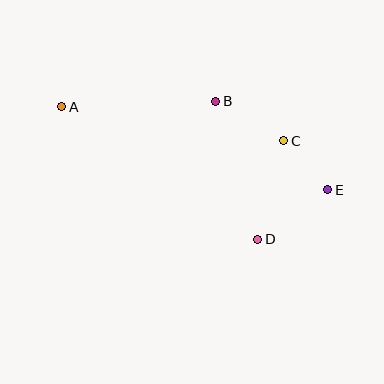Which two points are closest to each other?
Points C and E are closest to each other.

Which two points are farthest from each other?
Points A and E are farthest from each other.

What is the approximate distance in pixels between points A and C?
The distance between A and C is approximately 225 pixels.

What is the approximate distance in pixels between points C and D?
The distance between C and D is approximately 102 pixels.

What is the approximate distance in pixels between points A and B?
The distance between A and B is approximately 154 pixels.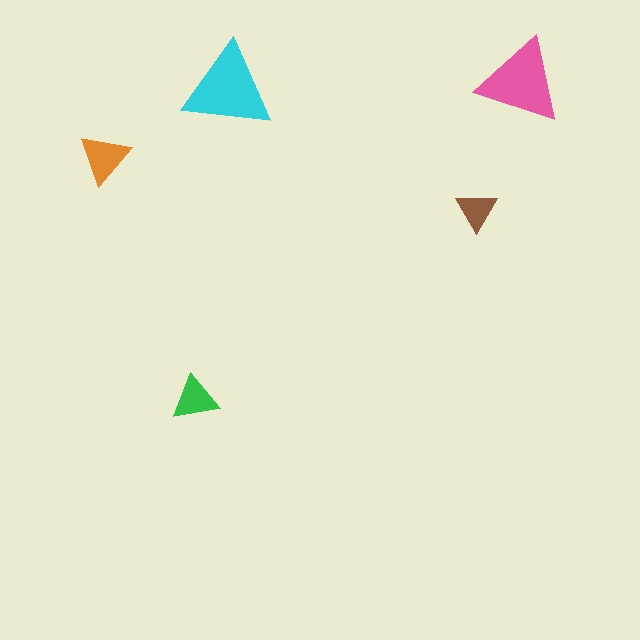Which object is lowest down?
The green triangle is bottommost.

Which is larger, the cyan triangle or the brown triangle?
The cyan one.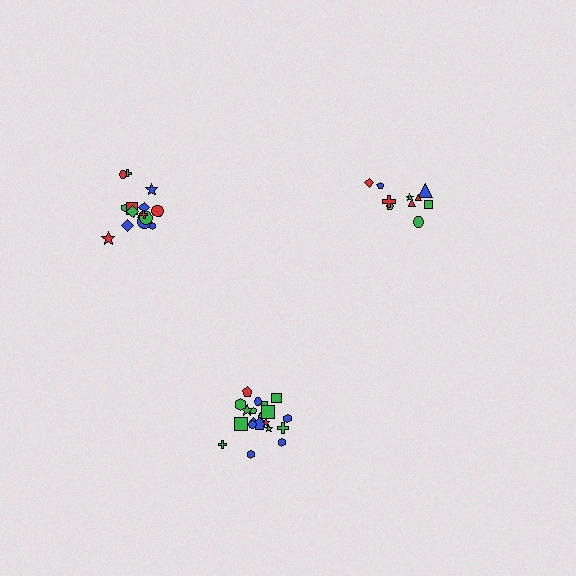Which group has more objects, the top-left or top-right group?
The top-left group.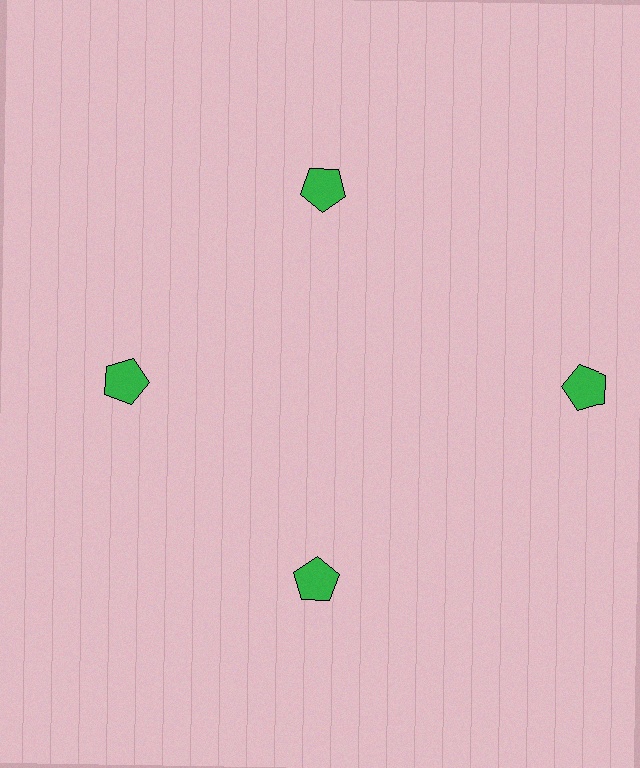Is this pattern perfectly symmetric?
No. The 4 green pentagons are arranged in a ring, but one element near the 3 o'clock position is pushed outward from the center, breaking the 4-fold rotational symmetry.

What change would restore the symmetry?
The symmetry would be restored by moving it inward, back onto the ring so that all 4 pentagons sit at equal angles and equal distance from the center.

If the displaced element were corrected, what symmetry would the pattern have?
It would have 4-fold rotational symmetry — the pattern would map onto itself every 90 degrees.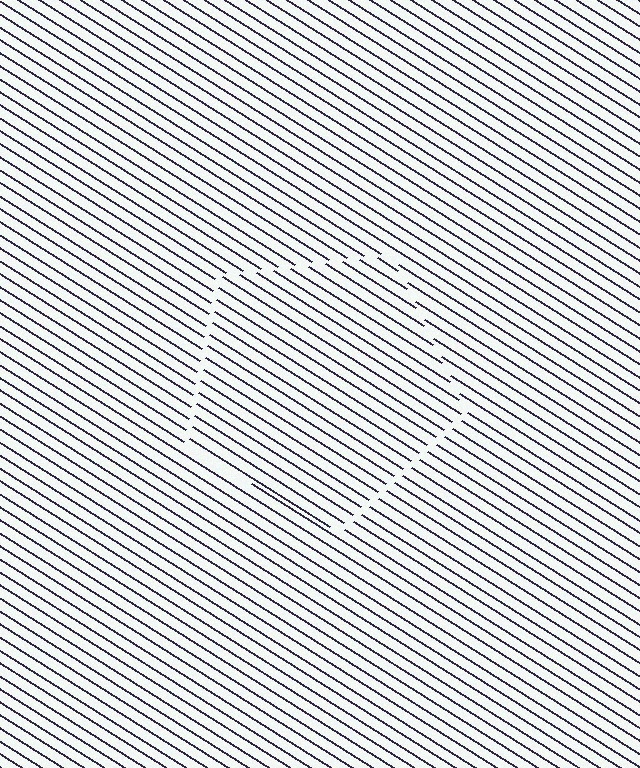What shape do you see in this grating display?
An illusory pentagon. The interior of the shape contains the same grating, shifted by half a period — the contour is defined by the phase discontinuity where line-ends from the inner and outer gratings abut.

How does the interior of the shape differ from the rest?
The interior of the shape contains the same grating, shifted by half a period — the contour is defined by the phase discontinuity where line-ends from the inner and outer gratings abut.